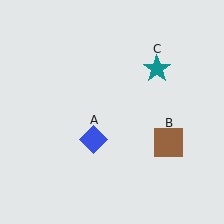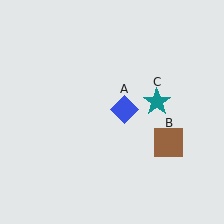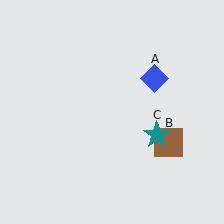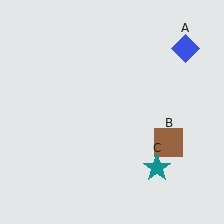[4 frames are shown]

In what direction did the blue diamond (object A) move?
The blue diamond (object A) moved up and to the right.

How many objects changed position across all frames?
2 objects changed position: blue diamond (object A), teal star (object C).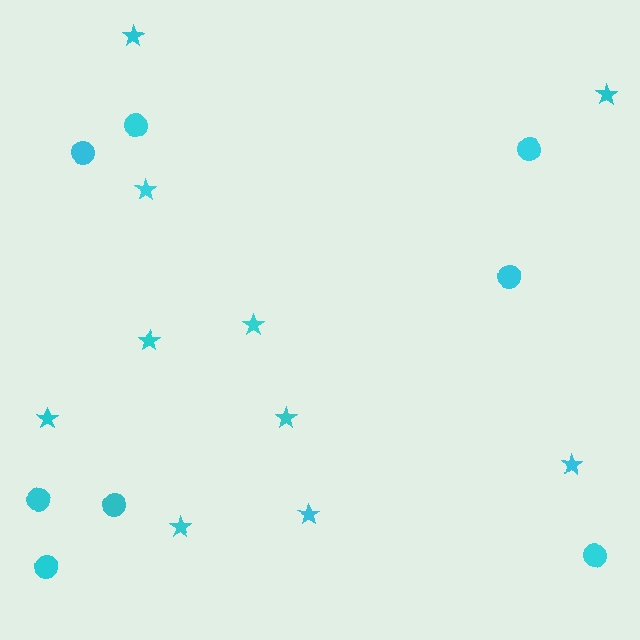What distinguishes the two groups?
There are 2 groups: one group of circles (8) and one group of stars (10).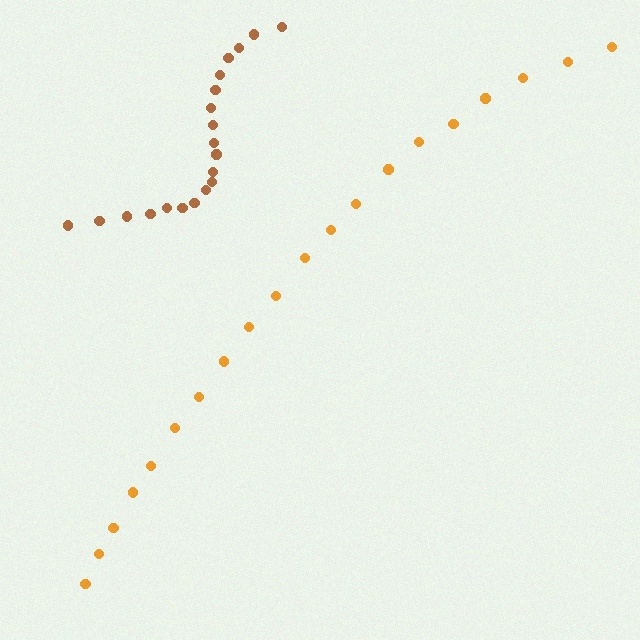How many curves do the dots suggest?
There are 2 distinct paths.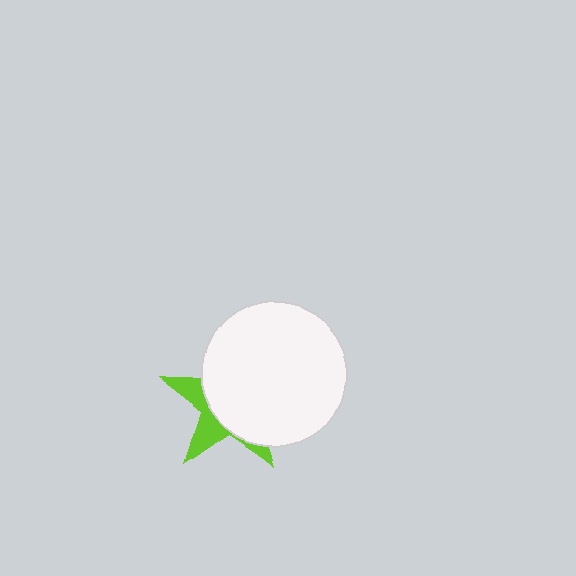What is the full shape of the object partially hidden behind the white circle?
The partially hidden object is a lime star.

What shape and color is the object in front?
The object in front is a white circle.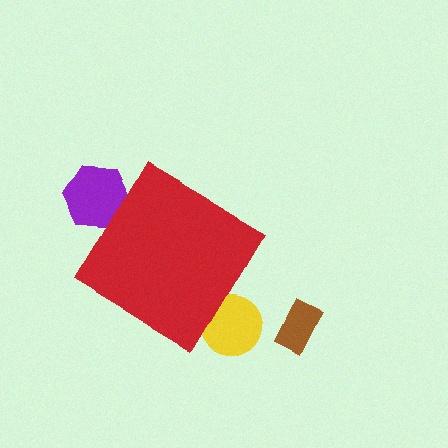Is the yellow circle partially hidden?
Yes, the yellow circle is partially hidden behind the red diamond.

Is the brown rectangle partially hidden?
No, the brown rectangle is fully visible.